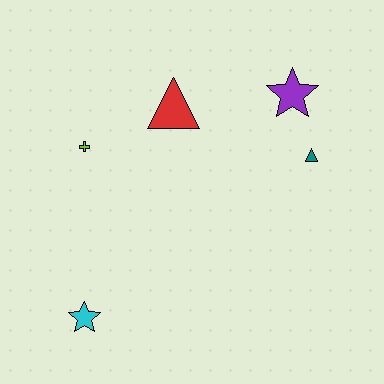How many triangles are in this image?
There are 2 triangles.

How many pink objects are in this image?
There are no pink objects.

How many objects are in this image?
There are 5 objects.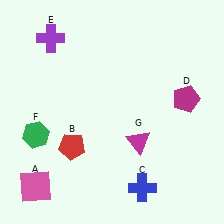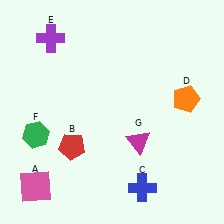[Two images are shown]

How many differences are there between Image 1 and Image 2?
There is 1 difference between the two images.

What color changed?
The pentagon (D) changed from magenta in Image 1 to orange in Image 2.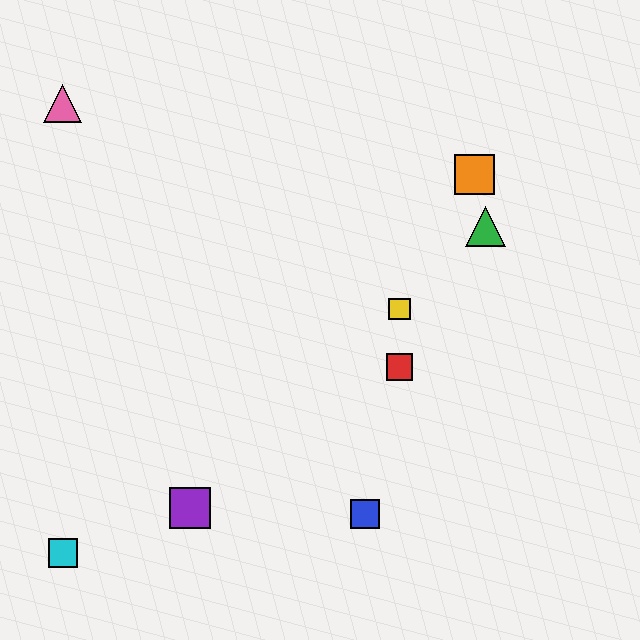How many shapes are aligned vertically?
2 shapes (the red square, the yellow square) are aligned vertically.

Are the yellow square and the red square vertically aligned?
Yes, both are at x≈399.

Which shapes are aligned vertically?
The red square, the yellow square are aligned vertically.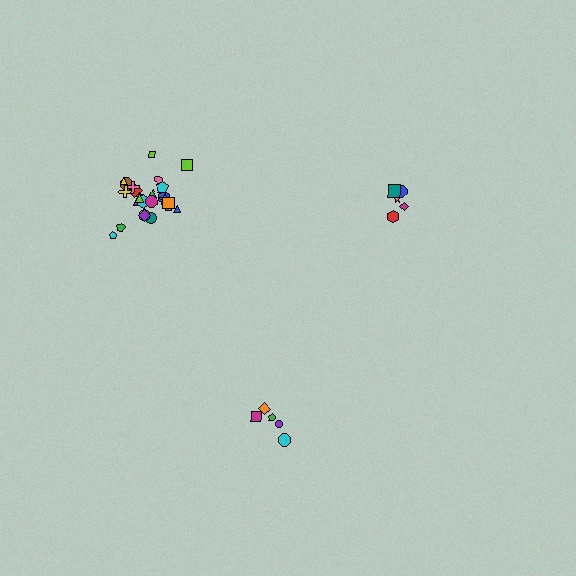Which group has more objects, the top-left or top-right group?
The top-left group.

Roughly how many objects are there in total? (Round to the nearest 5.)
Roughly 35 objects in total.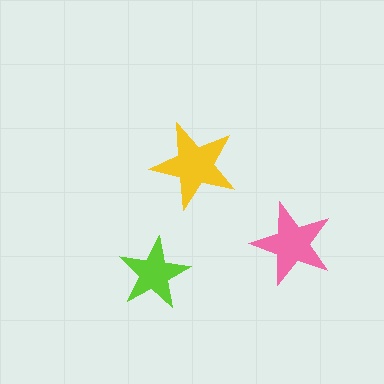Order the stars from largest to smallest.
the yellow one, the pink one, the lime one.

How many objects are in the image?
There are 3 objects in the image.